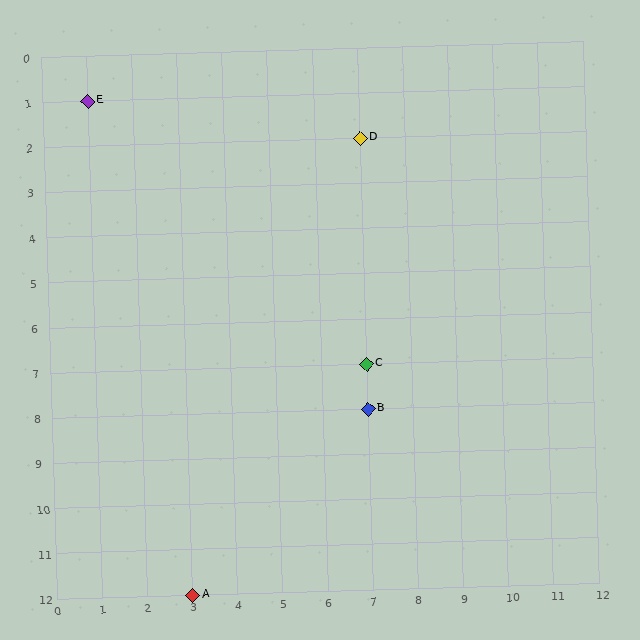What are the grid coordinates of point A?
Point A is at grid coordinates (3, 12).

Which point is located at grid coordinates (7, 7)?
Point C is at (7, 7).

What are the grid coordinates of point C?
Point C is at grid coordinates (7, 7).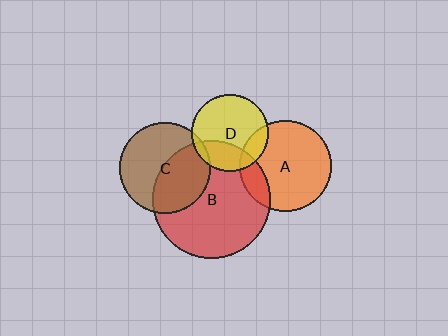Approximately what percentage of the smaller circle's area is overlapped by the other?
Approximately 15%.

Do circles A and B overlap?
Yes.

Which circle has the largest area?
Circle B (red).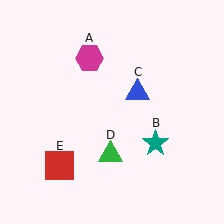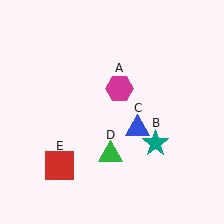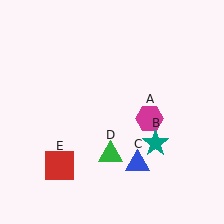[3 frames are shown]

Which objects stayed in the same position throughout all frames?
Teal star (object B) and green triangle (object D) and red square (object E) remained stationary.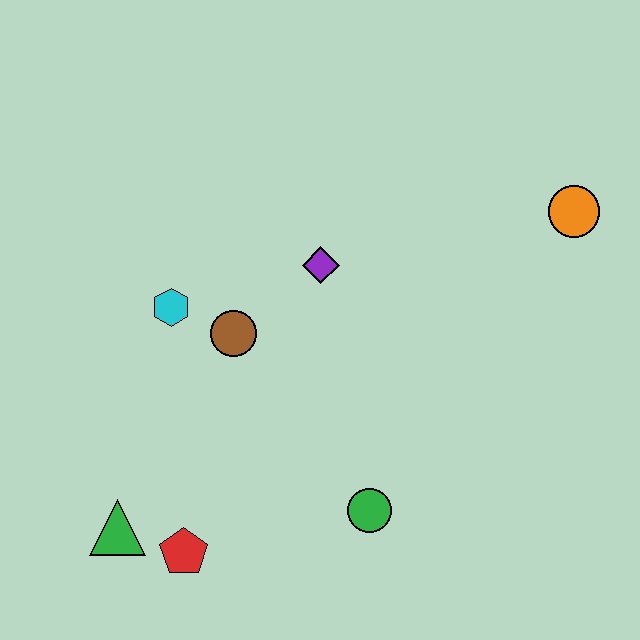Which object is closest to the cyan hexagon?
The brown circle is closest to the cyan hexagon.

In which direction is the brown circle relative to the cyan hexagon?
The brown circle is to the right of the cyan hexagon.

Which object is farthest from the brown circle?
The orange circle is farthest from the brown circle.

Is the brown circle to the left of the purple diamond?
Yes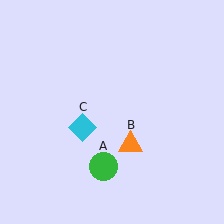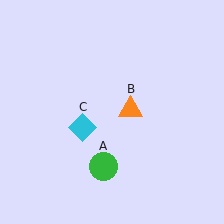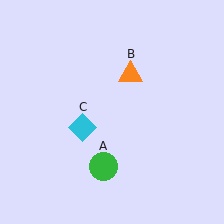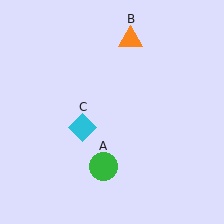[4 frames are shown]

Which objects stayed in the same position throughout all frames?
Green circle (object A) and cyan diamond (object C) remained stationary.